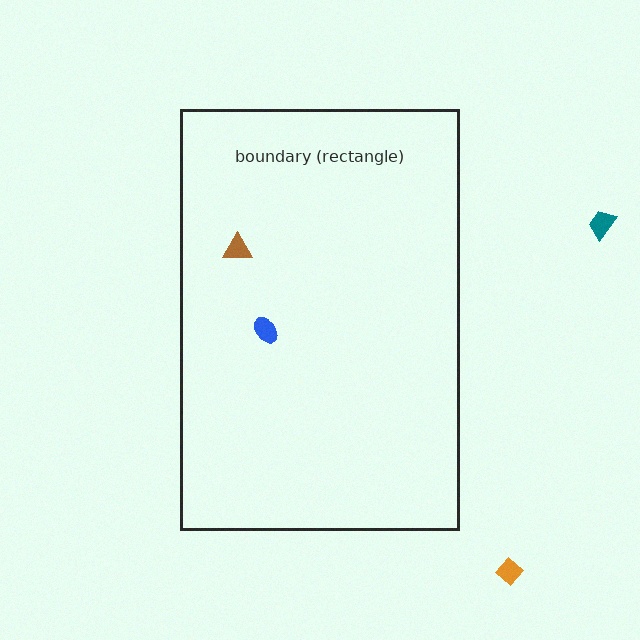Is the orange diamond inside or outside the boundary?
Outside.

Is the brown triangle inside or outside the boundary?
Inside.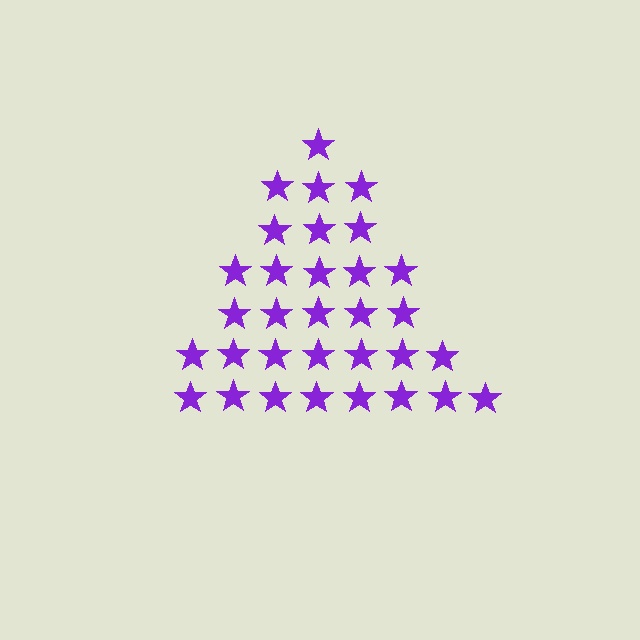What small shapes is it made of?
It is made of small stars.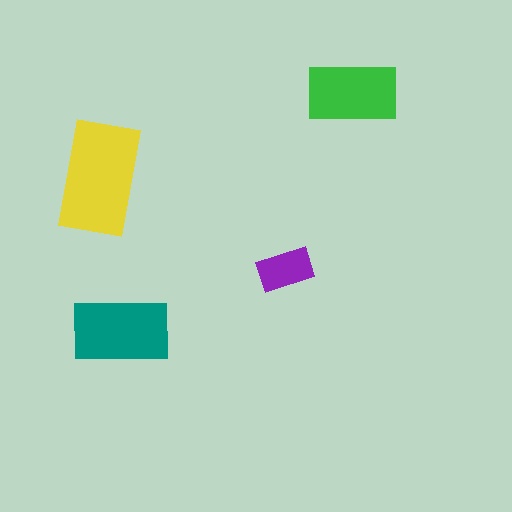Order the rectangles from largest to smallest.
the yellow one, the teal one, the green one, the purple one.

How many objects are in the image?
There are 4 objects in the image.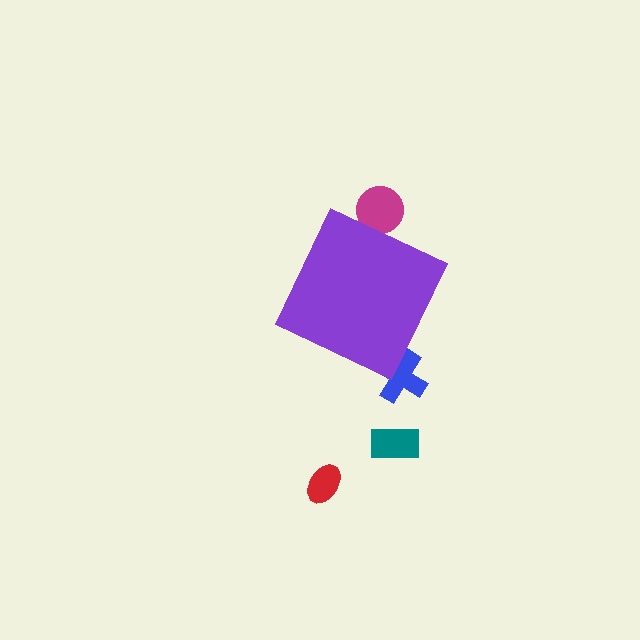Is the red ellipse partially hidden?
No, the red ellipse is fully visible.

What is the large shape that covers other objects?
A purple diamond.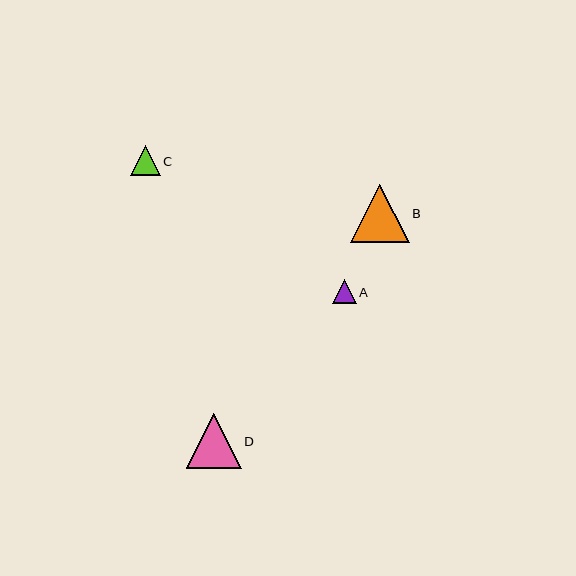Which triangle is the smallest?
Triangle A is the smallest with a size of approximately 24 pixels.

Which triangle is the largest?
Triangle B is the largest with a size of approximately 59 pixels.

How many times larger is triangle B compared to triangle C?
Triangle B is approximately 1.9 times the size of triangle C.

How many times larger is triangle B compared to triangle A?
Triangle B is approximately 2.5 times the size of triangle A.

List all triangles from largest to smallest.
From largest to smallest: B, D, C, A.